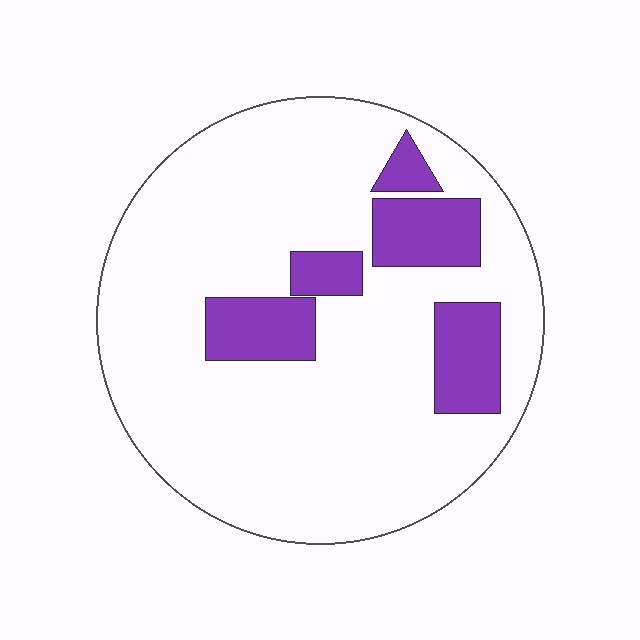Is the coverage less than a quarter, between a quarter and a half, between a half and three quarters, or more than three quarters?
Less than a quarter.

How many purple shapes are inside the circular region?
5.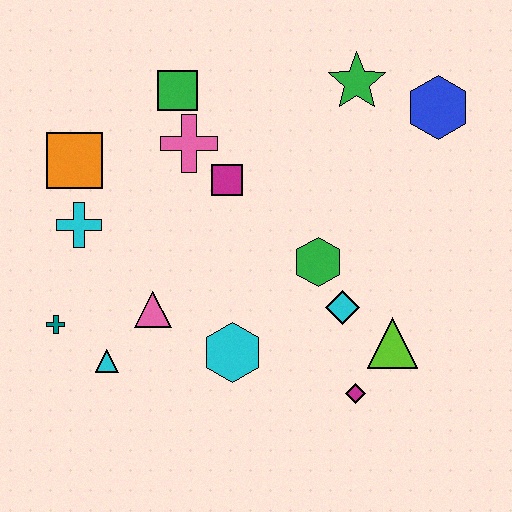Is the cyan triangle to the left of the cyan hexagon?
Yes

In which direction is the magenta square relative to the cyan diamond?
The magenta square is above the cyan diamond.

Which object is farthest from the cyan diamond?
The orange square is farthest from the cyan diamond.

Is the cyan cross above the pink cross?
No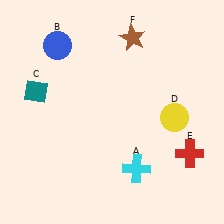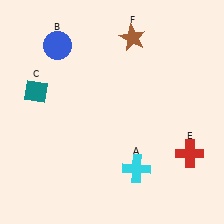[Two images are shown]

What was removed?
The yellow circle (D) was removed in Image 2.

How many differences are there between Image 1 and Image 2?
There is 1 difference between the two images.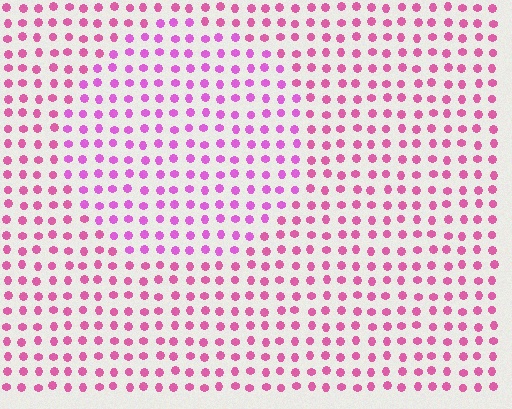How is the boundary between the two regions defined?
The boundary is defined purely by a slight shift in hue (about 23 degrees). Spacing, size, and orientation are identical on both sides.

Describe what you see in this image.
The image is filled with small pink elements in a uniform arrangement. A circle-shaped region is visible where the elements are tinted to a slightly different hue, forming a subtle color boundary.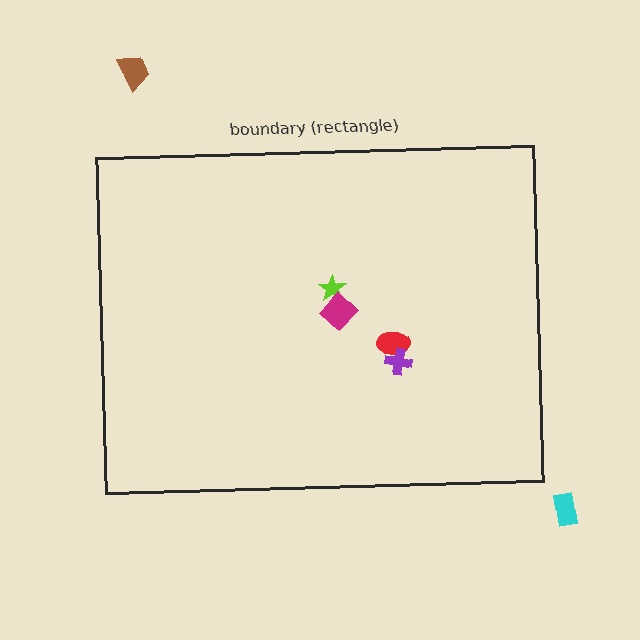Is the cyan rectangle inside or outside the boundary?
Outside.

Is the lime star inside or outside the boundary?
Inside.